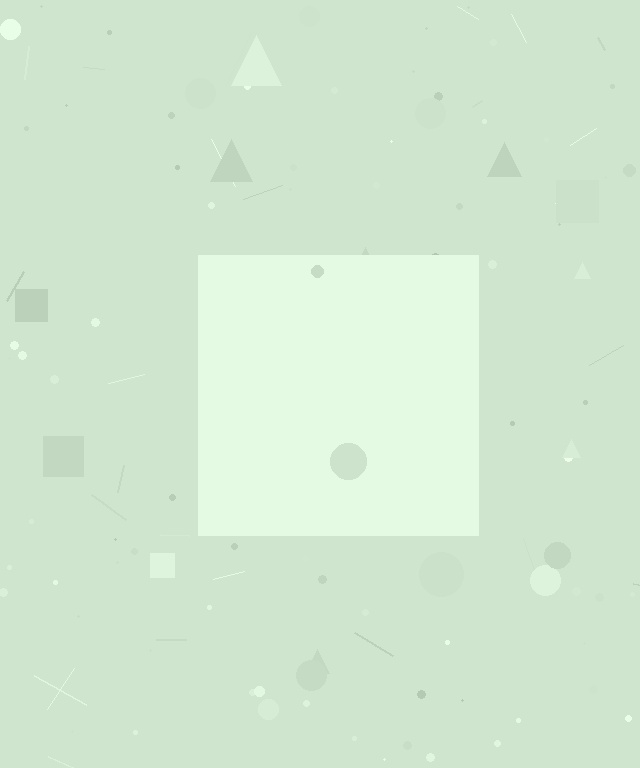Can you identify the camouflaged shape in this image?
The camouflaged shape is a square.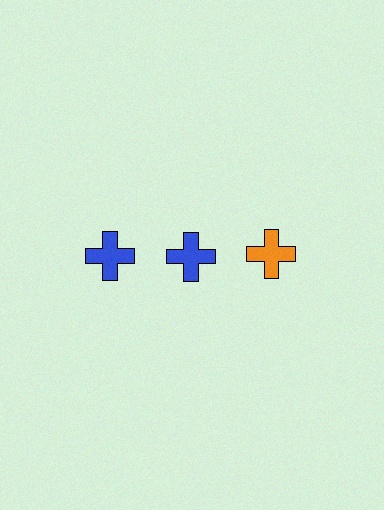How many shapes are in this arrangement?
There are 3 shapes arranged in a grid pattern.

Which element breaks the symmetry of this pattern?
The orange cross in the top row, center column breaks the symmetry. All other shapes are blue crosses.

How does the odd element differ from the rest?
It has a different color: orange instead of blue.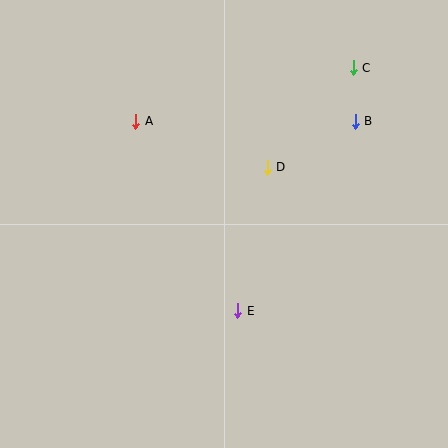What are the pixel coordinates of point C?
Point C is at (353, 68).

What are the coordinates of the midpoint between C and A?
The midpoint between C and A is at (245, 94).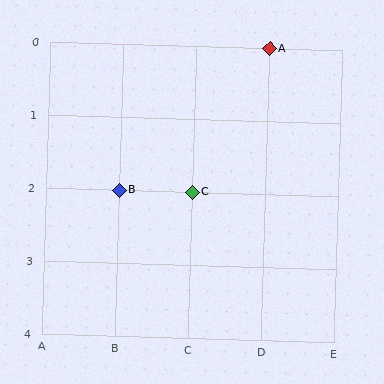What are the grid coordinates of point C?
Point C is at grid coordinates (C, 2).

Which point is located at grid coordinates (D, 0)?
Point A is at (D, 0).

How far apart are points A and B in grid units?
Points A and B are 2 columns and 2 rows apart (about 2.8 grid units diagonally).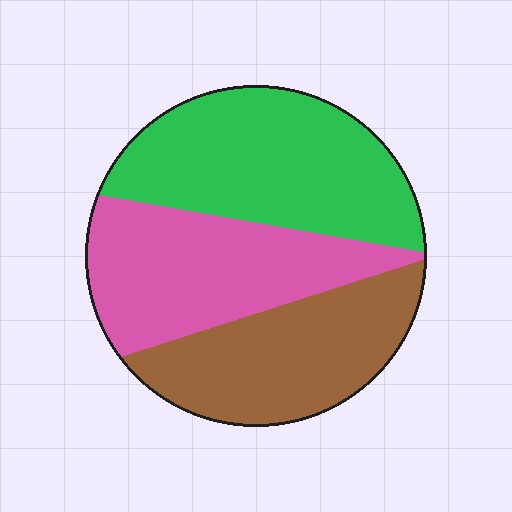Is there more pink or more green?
Green.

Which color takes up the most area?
Green, at roughly 40%.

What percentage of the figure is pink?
Pink takes up between a sixth and a third of the figure.